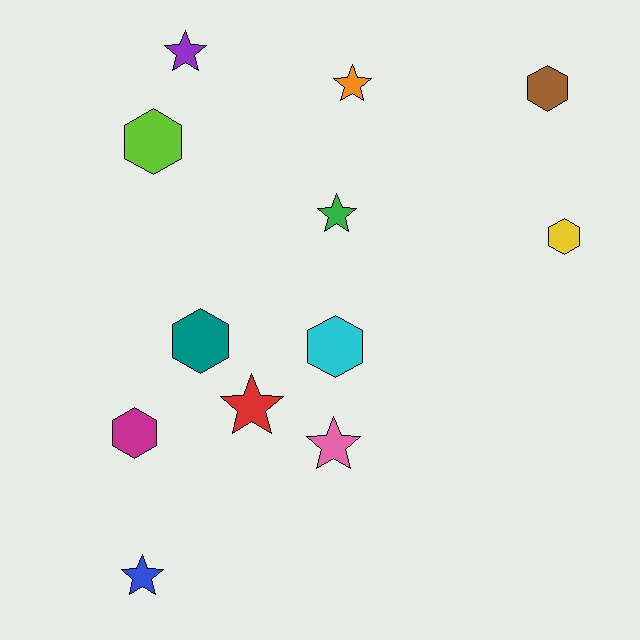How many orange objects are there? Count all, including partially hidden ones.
There is 1 orange object.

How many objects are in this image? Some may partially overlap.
There are 12 objects.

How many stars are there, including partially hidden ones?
There are 6 stars.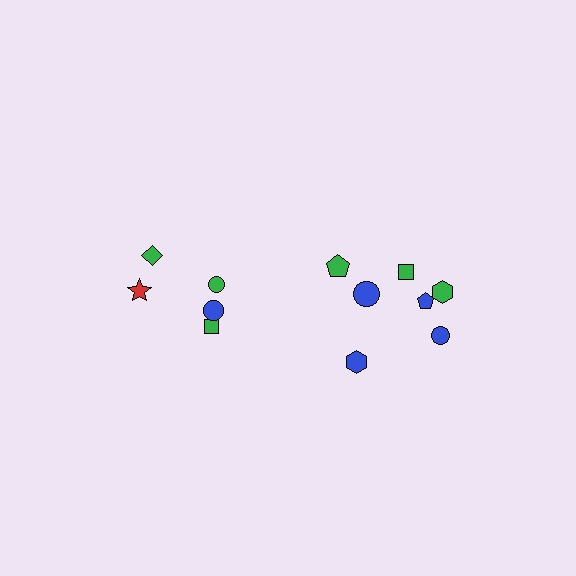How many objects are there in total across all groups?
There are 12 objects.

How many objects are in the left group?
There are 5 objects.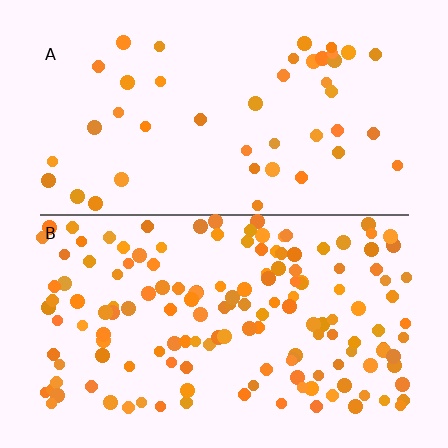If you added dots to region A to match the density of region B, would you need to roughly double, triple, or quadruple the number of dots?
Approximately triple.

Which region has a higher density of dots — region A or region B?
B (the bottom).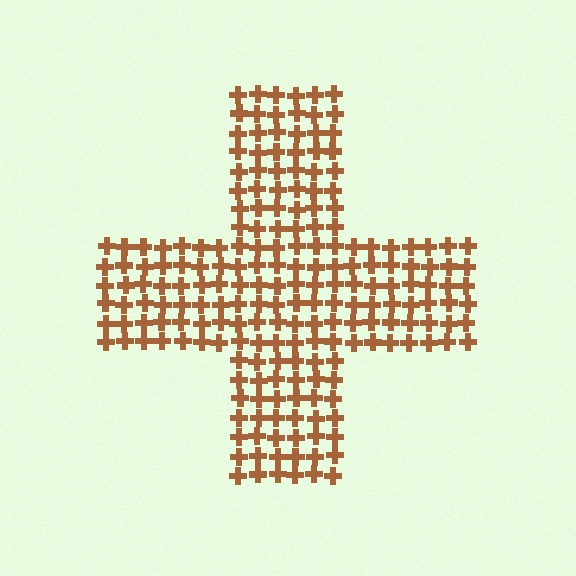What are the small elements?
The small elements are crosses.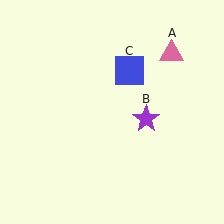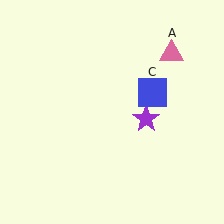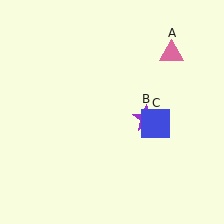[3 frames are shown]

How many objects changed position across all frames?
1 object changed position: blue square (object C).